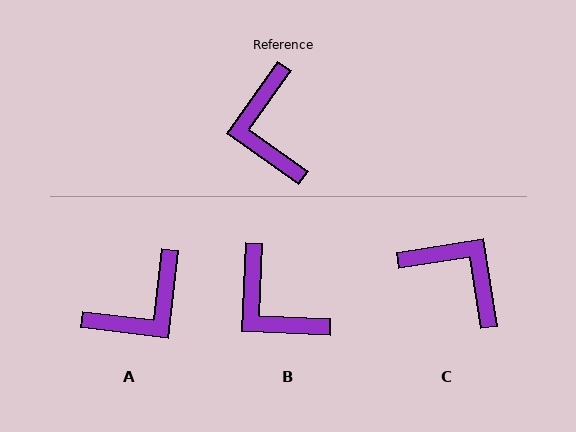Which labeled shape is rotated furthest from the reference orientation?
C, about 136 degrees away.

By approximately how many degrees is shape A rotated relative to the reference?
Approximately 119 degrees counter-clockwise.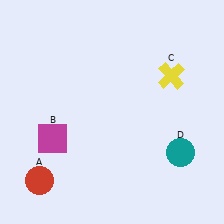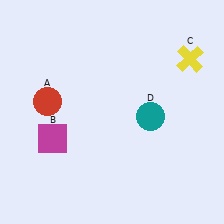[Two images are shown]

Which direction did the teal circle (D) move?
The teal circle (D) moved up.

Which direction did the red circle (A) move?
The red circle (A) moved up.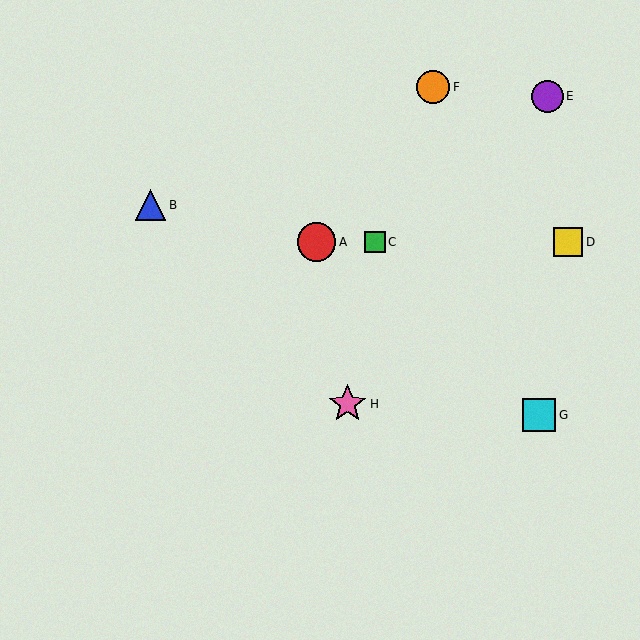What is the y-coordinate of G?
Object G is at y≈415.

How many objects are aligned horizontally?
3 objects (A, C, D) are aligned horizontally.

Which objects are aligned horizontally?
Objects A, C, D are aligned horizontally.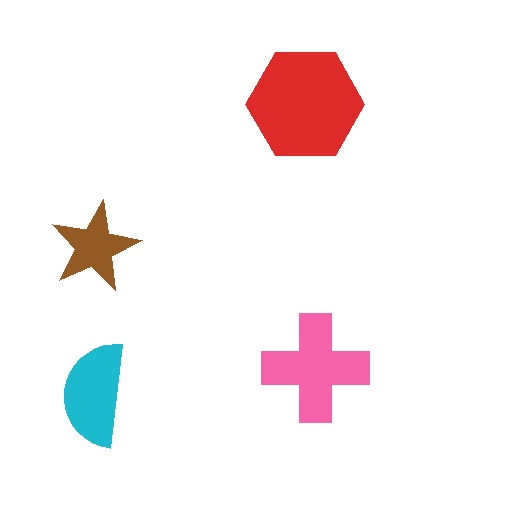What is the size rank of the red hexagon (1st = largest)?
1st.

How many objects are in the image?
There are 4 objects in the image.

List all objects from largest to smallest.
The red hexagon, the pink cross, the cyan semicircle, the brown star.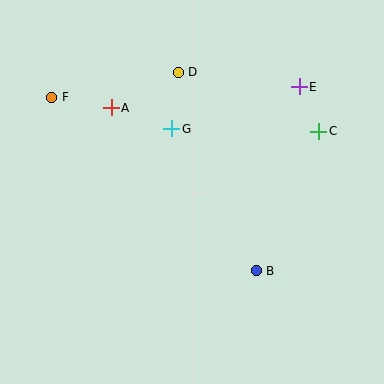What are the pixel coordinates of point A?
Point A is at (111, 108).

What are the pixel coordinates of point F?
Point F is at (52, 97).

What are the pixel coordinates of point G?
Point G is at (172, 129).